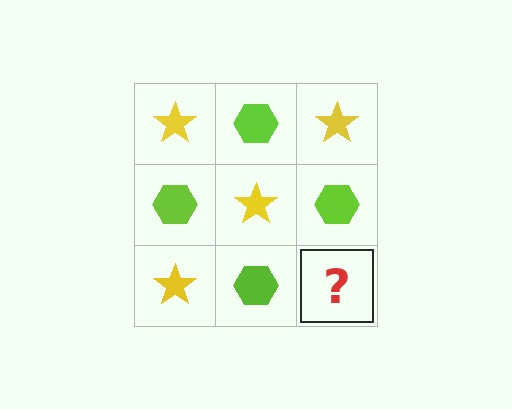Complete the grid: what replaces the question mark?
The question mark should be replaced with a yellow star.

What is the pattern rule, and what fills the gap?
The rule is that it alternates yellow star and lime hexagon in a checkerboard pattern. The gap should be filled with a yellow star.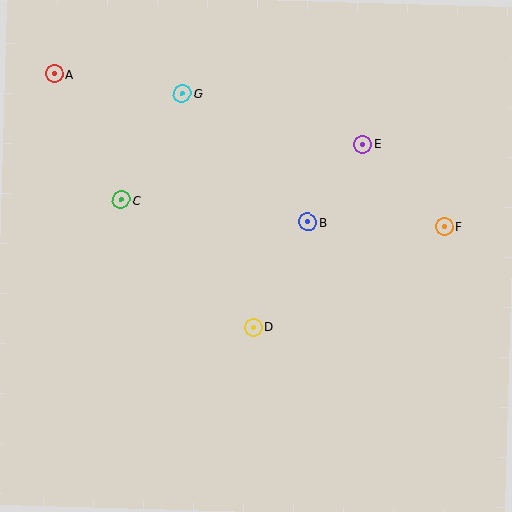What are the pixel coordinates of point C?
Point C is at (121, 200).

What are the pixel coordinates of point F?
Point F is at (444, 227).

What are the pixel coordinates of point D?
Point D is at (253, 327).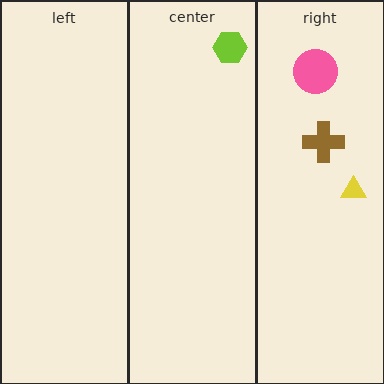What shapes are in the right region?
The pink circle, the brown cross, the yellow triangle.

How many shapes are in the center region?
1.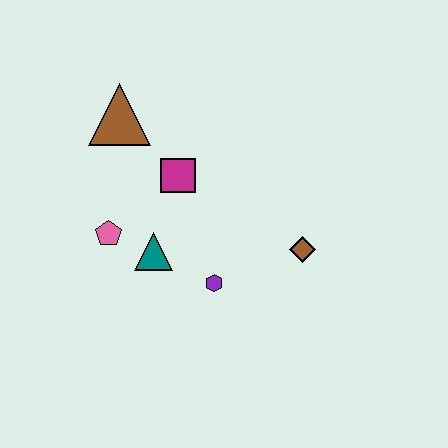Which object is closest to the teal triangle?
The pink pentagon is closest to the teal triangle.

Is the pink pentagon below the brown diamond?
No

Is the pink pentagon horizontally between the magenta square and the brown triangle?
No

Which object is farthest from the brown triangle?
The brown diamond is farthest from the brown triangle.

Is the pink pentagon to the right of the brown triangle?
No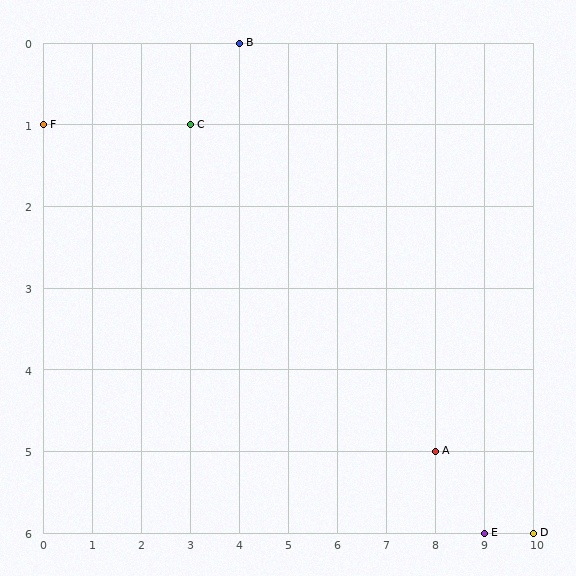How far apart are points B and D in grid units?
Points B and D are 6 columns and 6 rows apart (about 8.5 grid units diagonally).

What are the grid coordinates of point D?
Point D is at grid coordinates (10, 6).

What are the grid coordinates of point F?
Point F is at grid coordinates (0, 1).